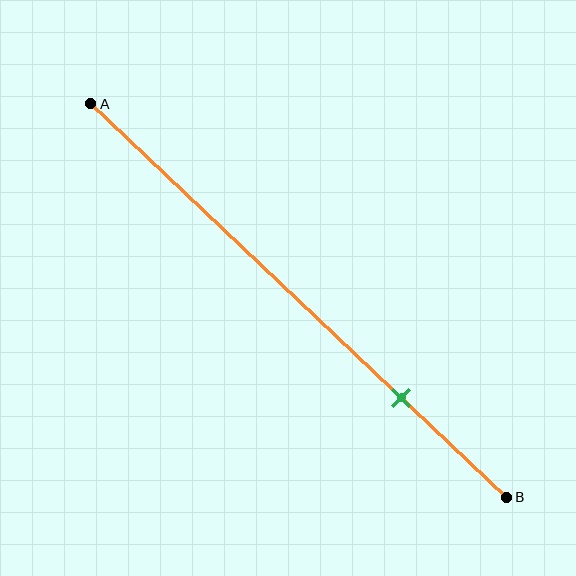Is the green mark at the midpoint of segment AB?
No, the mark is at about 75% from A, not at the 50% midpoint.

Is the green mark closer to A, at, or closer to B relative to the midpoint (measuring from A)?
The green mark is closer to point B than the midpoint of segment AB.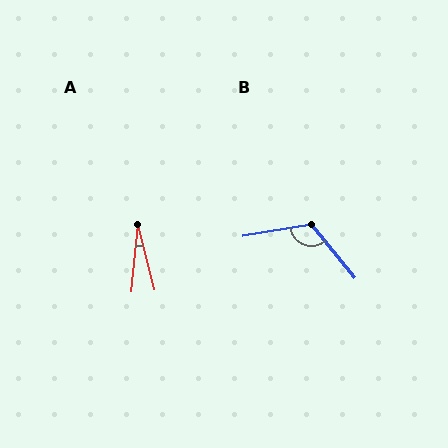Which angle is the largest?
B, at approximately 119 degrees.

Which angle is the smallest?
A, at approximately 20 degrees.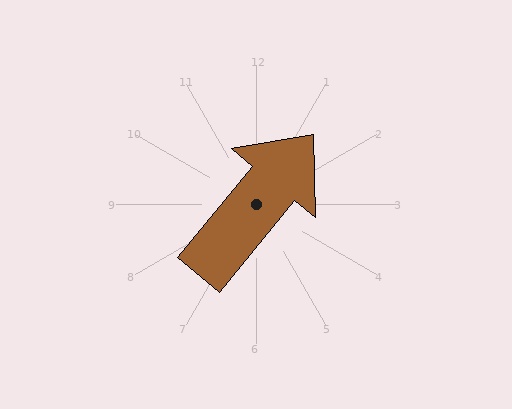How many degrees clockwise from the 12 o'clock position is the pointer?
Approximately 39 degrees.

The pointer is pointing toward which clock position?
Roughly 1 o'clock.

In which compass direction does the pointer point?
Northeast.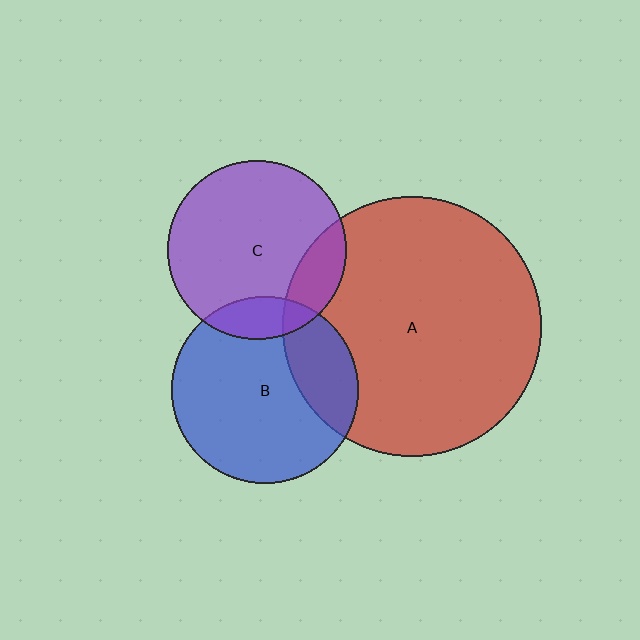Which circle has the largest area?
Circle A (red).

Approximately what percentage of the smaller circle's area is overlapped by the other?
Approximately 25%.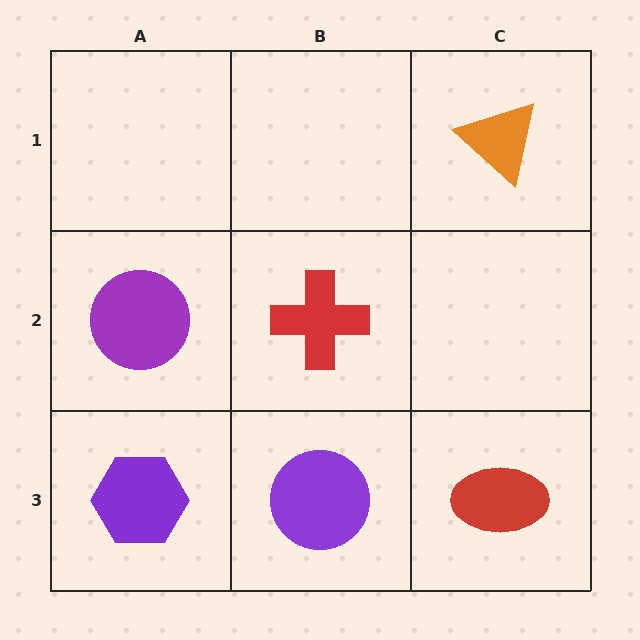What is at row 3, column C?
A red ellipse.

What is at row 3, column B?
A purple circle.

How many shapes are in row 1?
1 shape.